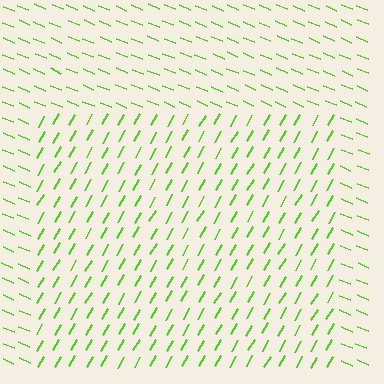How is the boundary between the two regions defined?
The boundary is defined purely by a change in line orientation (approximately 83 degrees difference). All lines are the same color and thickness.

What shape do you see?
I see a rectangle.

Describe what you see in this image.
The image is filled with small lime line segments. A rectangle region in the image has lines oriented differently from the surrounding lines, creating a visible texture boundary.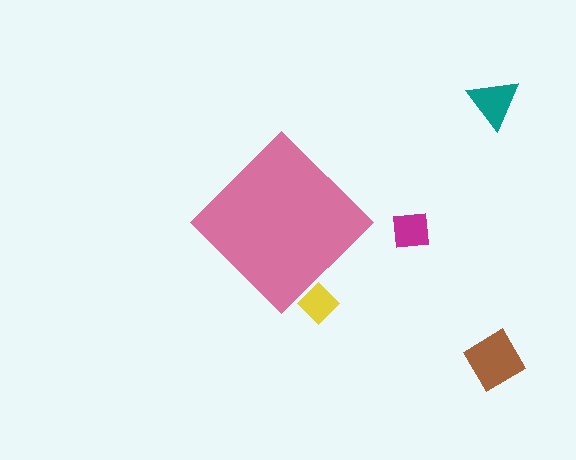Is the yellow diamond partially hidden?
Yes, the yellow diamond is partially hidden behind the pink diamond.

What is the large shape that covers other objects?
A pink diamond.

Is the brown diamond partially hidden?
No, the brown diamond is fully visible.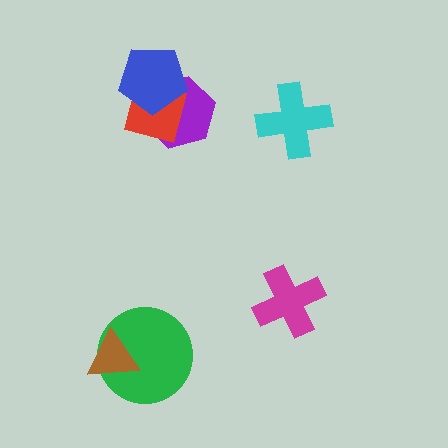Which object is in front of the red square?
The blue pentagon is in front of the red square.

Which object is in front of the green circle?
The brown triangle is in front of the green circle.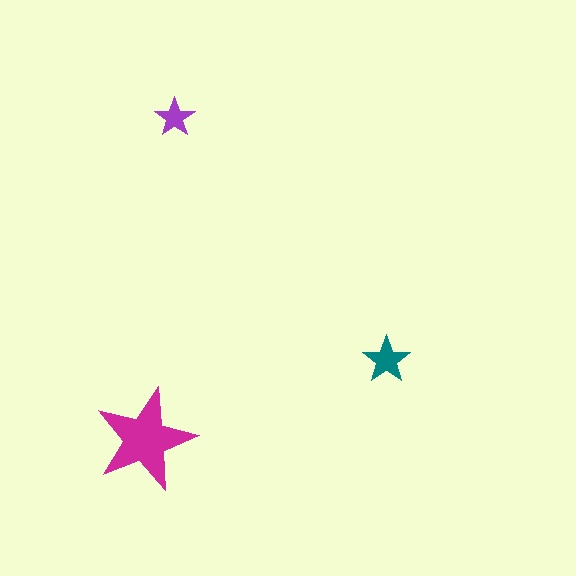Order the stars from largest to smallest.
the magenta one, the teal one, the purple one.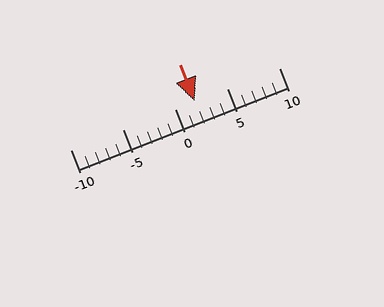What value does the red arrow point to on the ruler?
The red arrow points to approximately 2.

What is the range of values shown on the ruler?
The ruler shows values from -10 to 10.